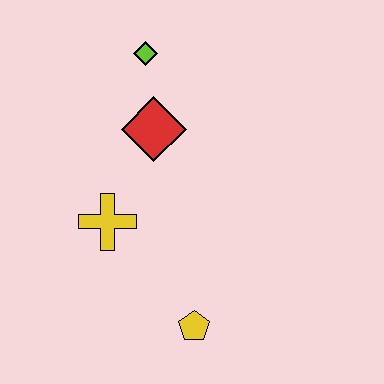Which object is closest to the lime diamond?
The red diamond is closest to the lime diamond.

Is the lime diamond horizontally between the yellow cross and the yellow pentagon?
Yes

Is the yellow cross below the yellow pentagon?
No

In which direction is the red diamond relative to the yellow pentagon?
The red diamond is above the yellow pentagon.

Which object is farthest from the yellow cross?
The lime diamond is farthest from the yellow cross.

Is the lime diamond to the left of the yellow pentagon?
Yes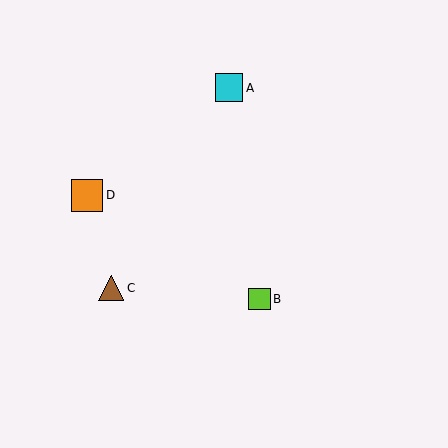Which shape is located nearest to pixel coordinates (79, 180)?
The orange square (labeled D) at (87, 195) is nearest to that location.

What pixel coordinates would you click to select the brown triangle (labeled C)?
Click at (111, 288) to select the brown triangle C.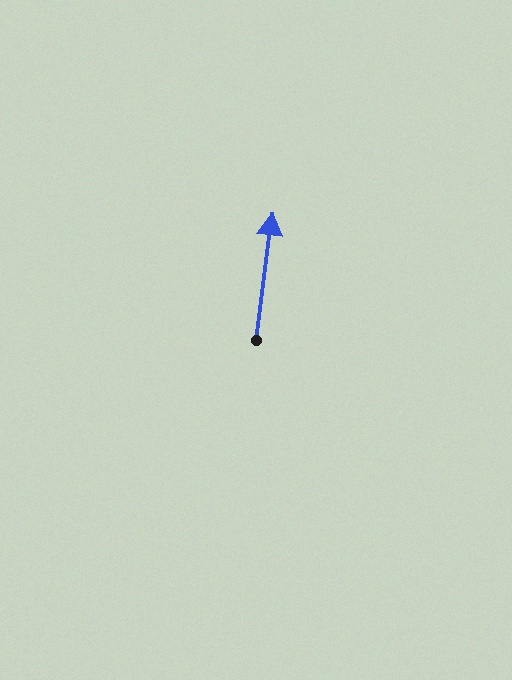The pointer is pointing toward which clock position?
Roughly 12 o'clock.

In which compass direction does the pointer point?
North.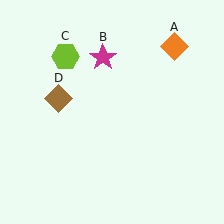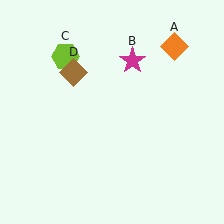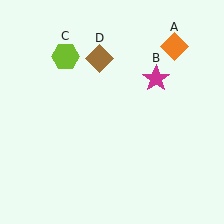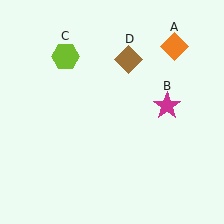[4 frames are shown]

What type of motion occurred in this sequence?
The magenta star (object B), brown diamond (object D) rotated clockwise around the center of the scene.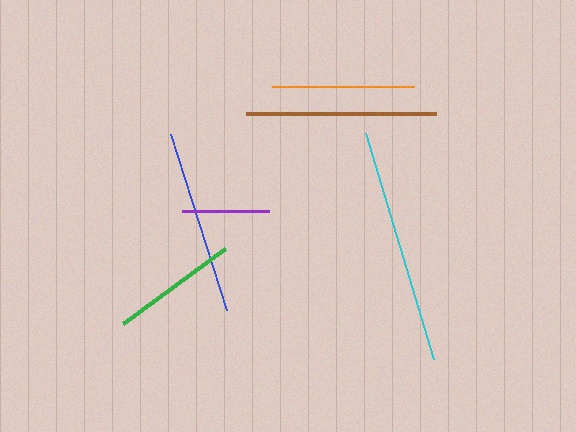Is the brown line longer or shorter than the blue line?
The brown line is longer than the blue line.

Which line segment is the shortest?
The purple line is the shortest at approximately 87 pixels.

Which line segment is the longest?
The cyan line is the longest at approximately 236 pixels.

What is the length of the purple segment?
The purple segment is approximately 87 pixels long.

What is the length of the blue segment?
The blue segment is approximately 184 pixels long.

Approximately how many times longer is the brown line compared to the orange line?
The brown line is approximately 1.3 times the length of the orange line.